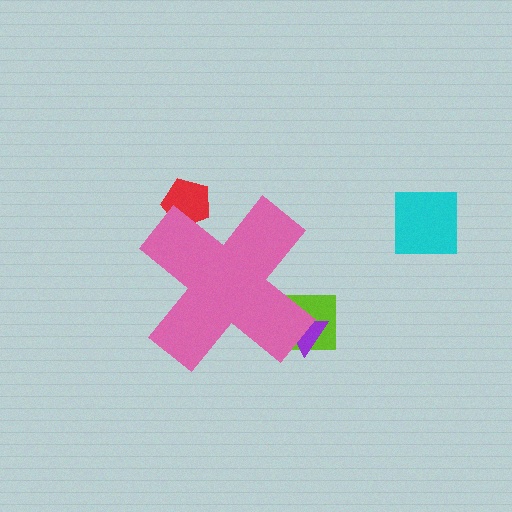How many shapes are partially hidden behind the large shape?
3 shapes are partially hidden.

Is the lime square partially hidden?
Yes, the lime square is partially hidden behind the pink cross.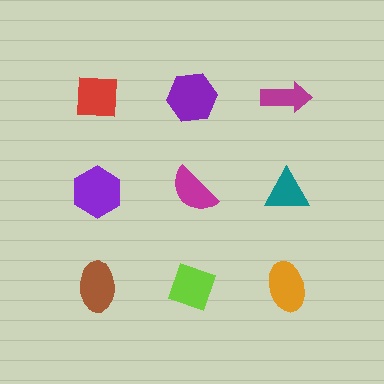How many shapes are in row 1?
3 shapes.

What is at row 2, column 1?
A purple hexagon.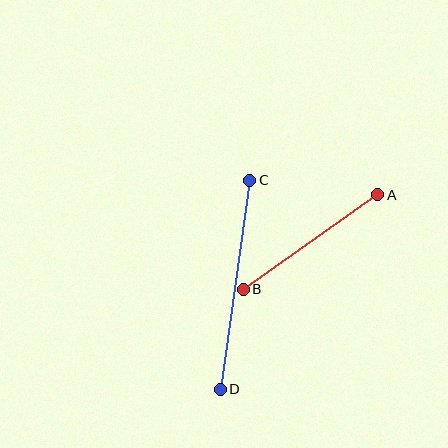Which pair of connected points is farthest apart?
Points C and D are farthest apart.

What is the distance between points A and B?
The distance is approximately 164 pixels.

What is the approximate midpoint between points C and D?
The midpoint is at approximately (235, 285) pixels.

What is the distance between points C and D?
The distance is approximately 211 pixels.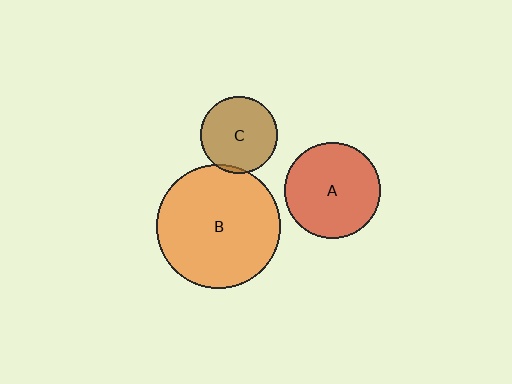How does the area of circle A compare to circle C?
Approximately 1.5 times.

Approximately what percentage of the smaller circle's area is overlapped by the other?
Approximately 5%.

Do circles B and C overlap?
Yes.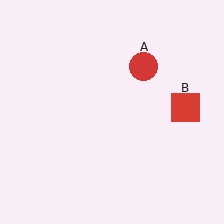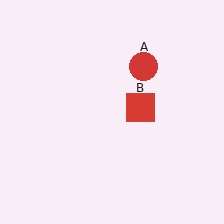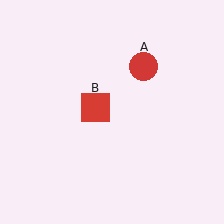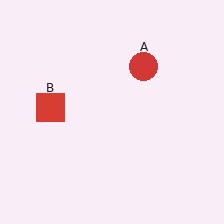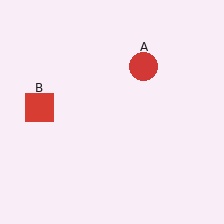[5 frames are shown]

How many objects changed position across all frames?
1 object changed position: red square (object B).